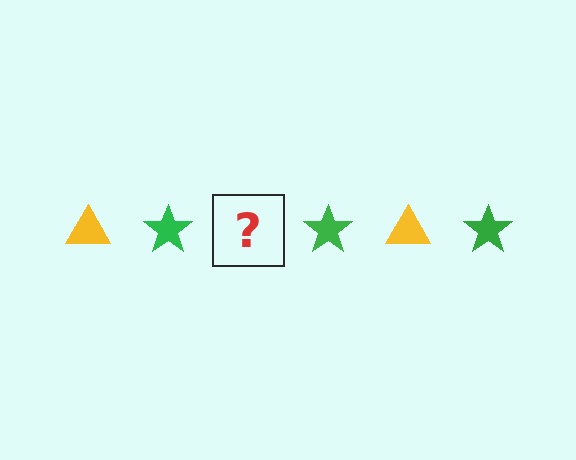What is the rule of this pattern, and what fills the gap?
The rule is that the pattern alternates between yellow triangle and green star. The gap should be filled with a yellow triangle.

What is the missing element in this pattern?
The missing element is a yellow triangle.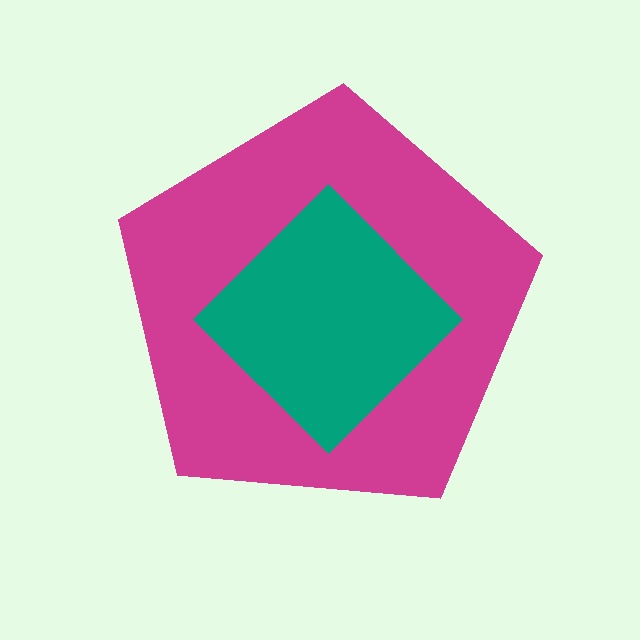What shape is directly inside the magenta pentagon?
The teal diamond.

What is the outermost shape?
The magenta pentagon.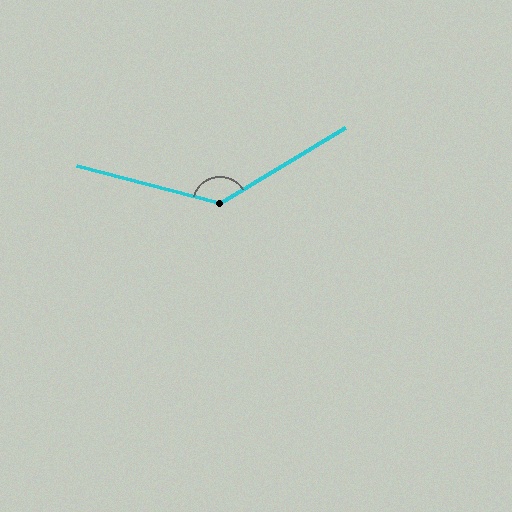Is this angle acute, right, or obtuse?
It is obtuse.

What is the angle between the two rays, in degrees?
Approximately 134 degrees.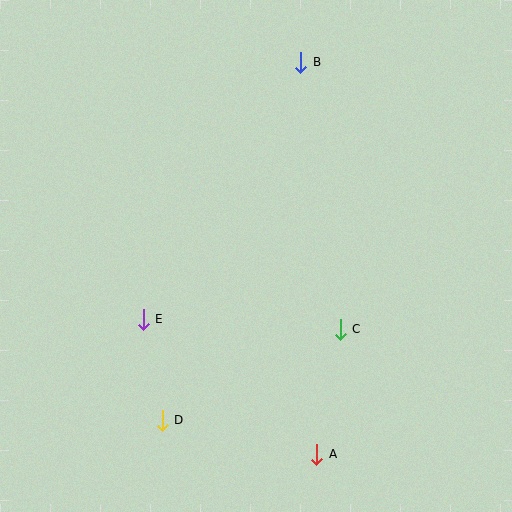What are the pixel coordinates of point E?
Point E is at (143, 319).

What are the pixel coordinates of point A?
Point A is at (317, 454).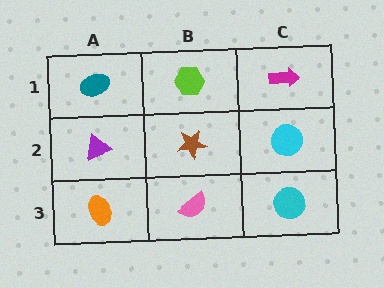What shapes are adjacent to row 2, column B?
A lime hexagon (row 1, column B), a pink semicircle (row 3, column B), a purple triangle (row 2, column A), a cyan circle (row 2, column C).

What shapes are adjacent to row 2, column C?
A magenta arrow (row 1, column C), a cyan circle (row 3, column C), a brown star (row 2, column B).